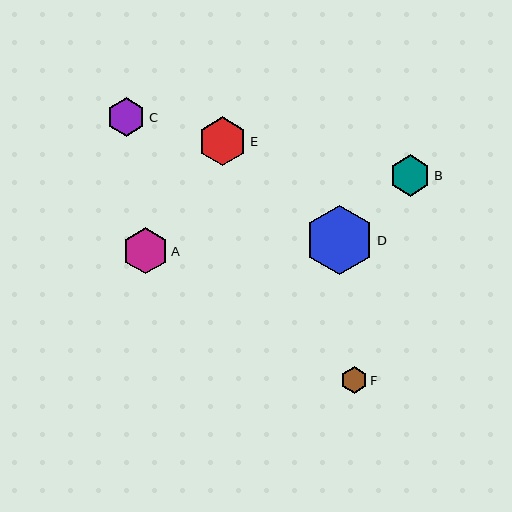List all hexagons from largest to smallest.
From largest to smallest: D, E, A, B, C, F.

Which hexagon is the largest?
Hexagon D is the largest with a size of approximately 69 pixels.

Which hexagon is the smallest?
Hexagon F is the smallest with a size of approximately 27 pixels.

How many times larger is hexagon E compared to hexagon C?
Hexagon E is approximately 1.3 times the size of hexagon C.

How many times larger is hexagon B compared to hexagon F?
Hexagon B is approximately 1.6 times the size of hexagon F.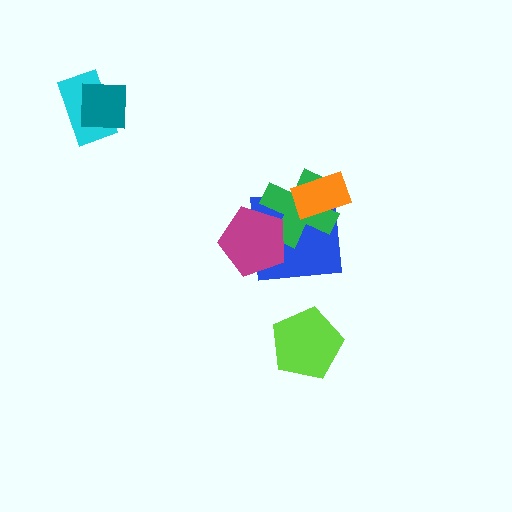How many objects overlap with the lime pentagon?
0 objects overlap with the lime pentagon.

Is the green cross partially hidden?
Yes, it is partially covered by another shape.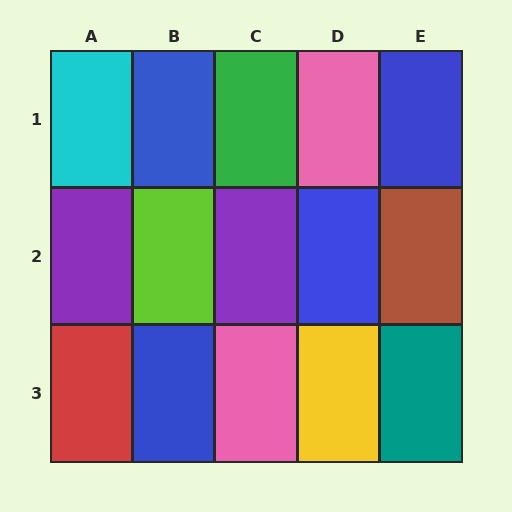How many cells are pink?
2 cells are pink.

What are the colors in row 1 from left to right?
Cyan, blue, green, pink, blue.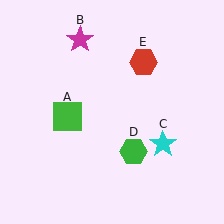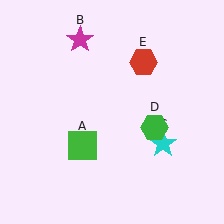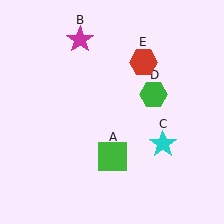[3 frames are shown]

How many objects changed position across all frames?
2 objects changed position: green square (object A), green hexagon (object D).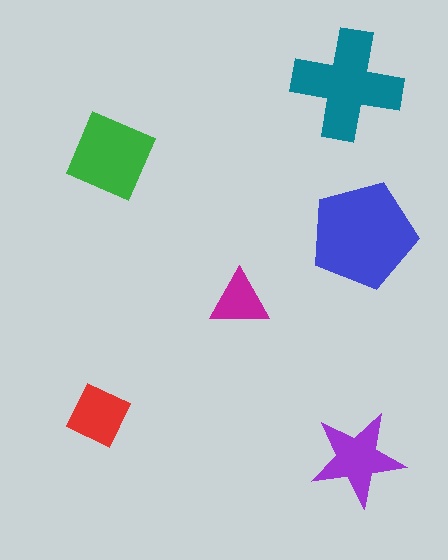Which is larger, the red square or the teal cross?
The teal cross.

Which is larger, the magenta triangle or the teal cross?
The teal cross.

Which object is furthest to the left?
The red square is leftmost.